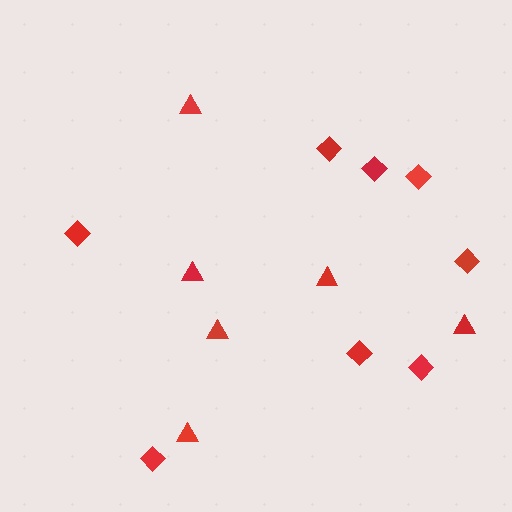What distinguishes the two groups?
There are 2 groups: one group of triangles (6) and one group of diamonds (8).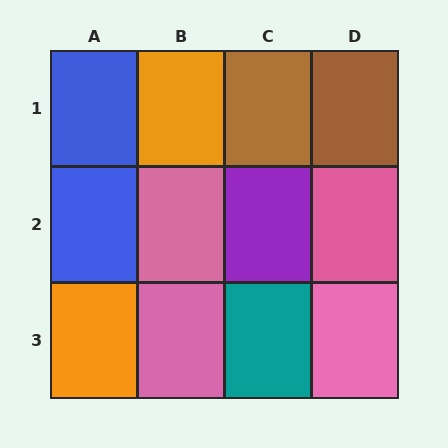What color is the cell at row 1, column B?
Orange.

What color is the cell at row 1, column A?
Blue.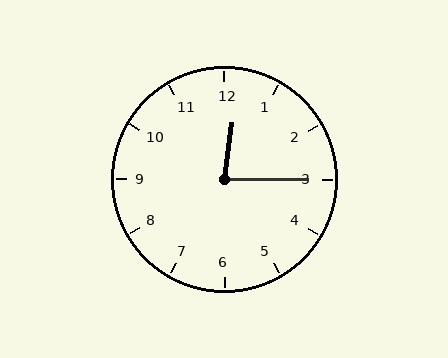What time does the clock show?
12:15.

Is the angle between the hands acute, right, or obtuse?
It is acute.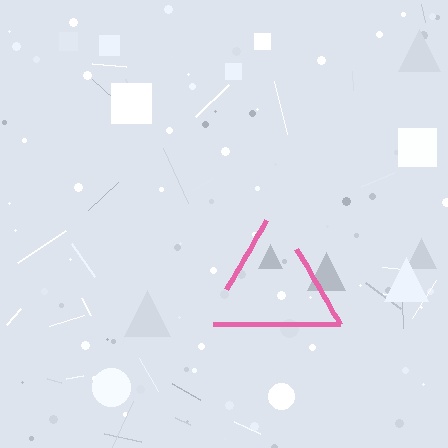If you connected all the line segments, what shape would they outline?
They would outline a triangle.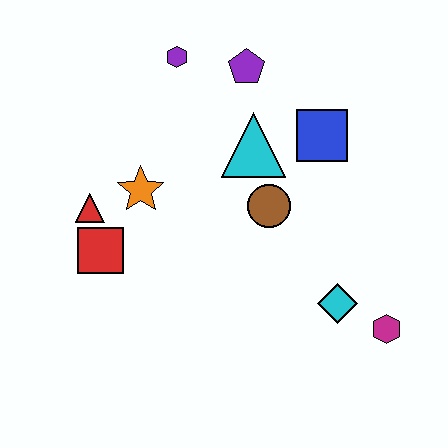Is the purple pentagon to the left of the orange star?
No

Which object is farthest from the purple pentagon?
The magenta hexagon is farthest from the purple pentagon.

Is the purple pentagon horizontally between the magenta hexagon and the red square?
Yes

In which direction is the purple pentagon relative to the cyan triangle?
The purple pentagon is above the cyan triangle.